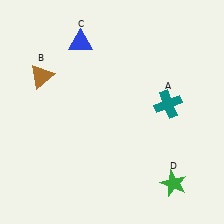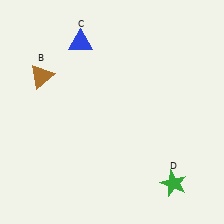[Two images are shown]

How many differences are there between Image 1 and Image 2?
There is 1 difference between the two images.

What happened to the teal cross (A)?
The teal cross (A) was removed in Image 2. It was in the top-right area of Image 1.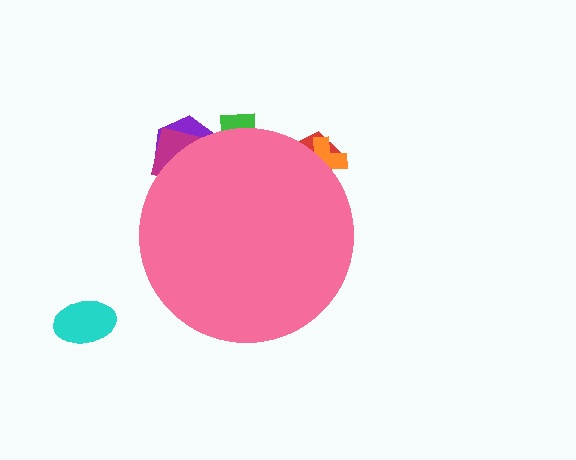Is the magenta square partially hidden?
Yes, the magenta square is partially hidden behind the pink circle.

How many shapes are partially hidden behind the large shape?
5 shapes are partially hidden.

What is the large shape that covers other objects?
A pink circle.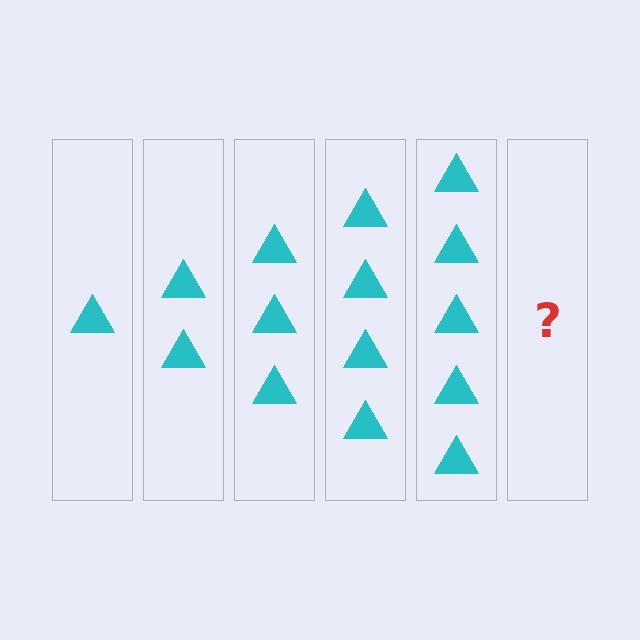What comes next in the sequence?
The next element should be 6 triangles.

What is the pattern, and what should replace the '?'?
The pattern is that each step adds one more triangle. The '?' should be 6 triangles.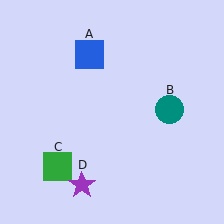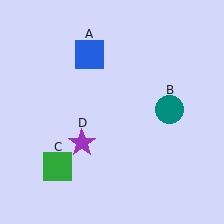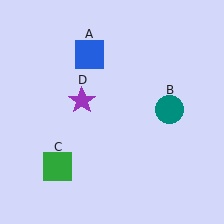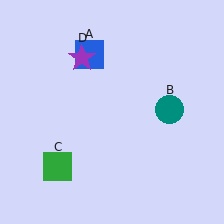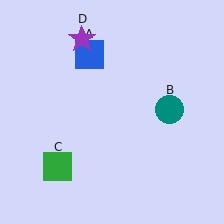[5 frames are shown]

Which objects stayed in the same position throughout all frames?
Blue square (object A) and teal circle (object B) and green square (object C) remained stationary.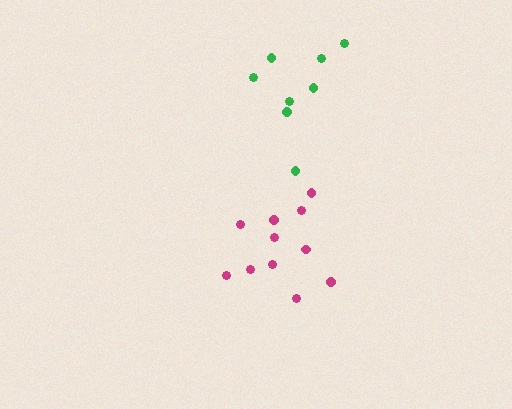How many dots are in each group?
Group 1: 11 dots, Group 2: 8 dots (19 total).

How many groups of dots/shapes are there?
There are 2 groups.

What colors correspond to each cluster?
The clusters are colored: magenta, green.